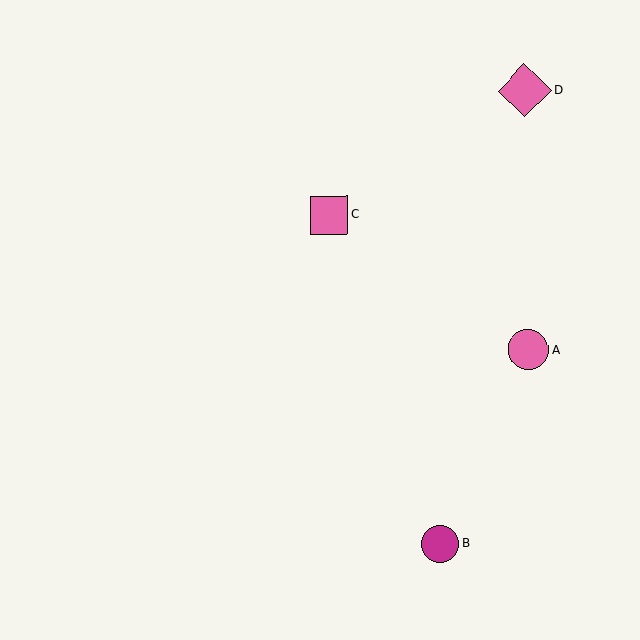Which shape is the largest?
The pink diamond (labeled D) is the largest.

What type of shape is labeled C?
Shape C is a pink square.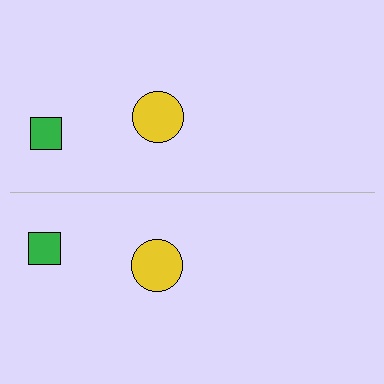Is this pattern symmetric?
Yes, this pattern has bilateral (reflection) symmetry.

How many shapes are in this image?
There are 4 shapes in this image.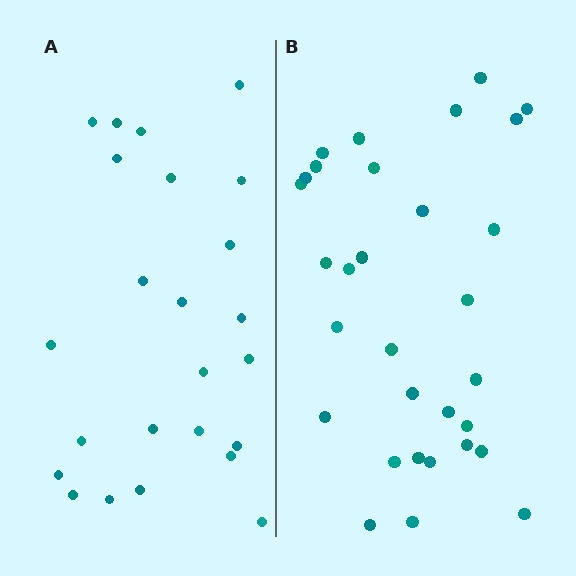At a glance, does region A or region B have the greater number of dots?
Region B (the right region) has more dots.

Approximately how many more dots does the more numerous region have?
Region B has roughly 8 or so more dots than region A.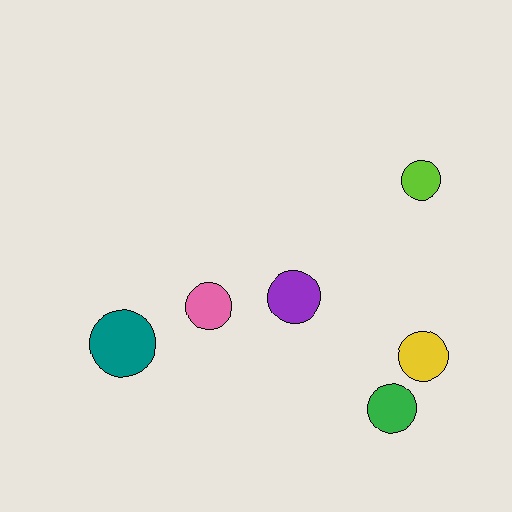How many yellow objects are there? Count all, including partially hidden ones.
There is 1 yellow object.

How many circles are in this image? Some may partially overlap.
There are 6 circles.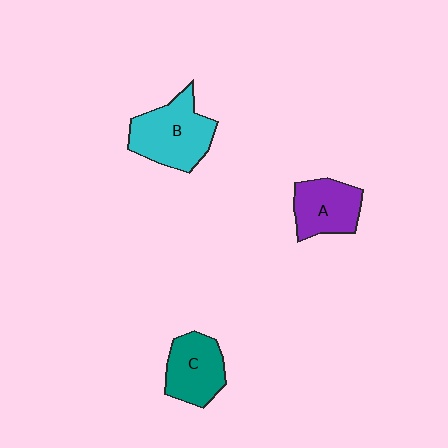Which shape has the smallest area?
Shape A (purple).